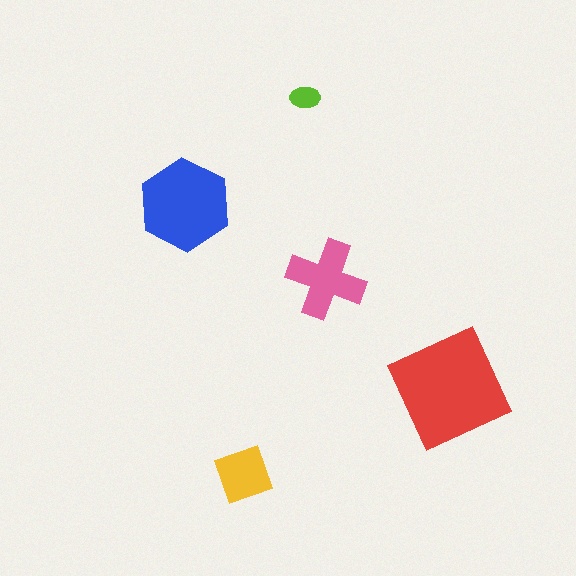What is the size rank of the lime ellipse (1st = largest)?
5th.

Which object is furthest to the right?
The red square is rightmost.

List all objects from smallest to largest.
The lime ellipse, the yellow diamond, the pink cross, the blue hexagon, the red square.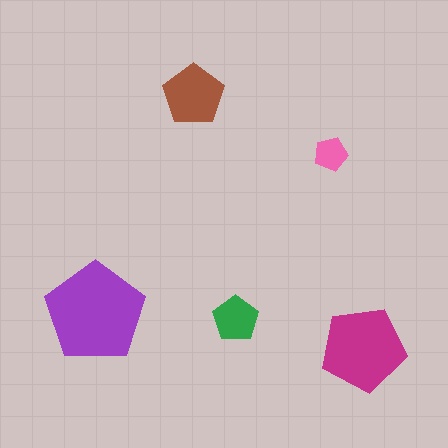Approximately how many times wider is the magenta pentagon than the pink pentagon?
About 2.5 times wider.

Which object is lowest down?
The magenta pentagon is bottommost.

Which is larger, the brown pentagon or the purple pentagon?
The purple one.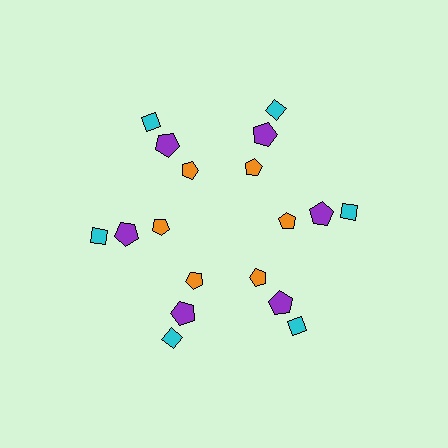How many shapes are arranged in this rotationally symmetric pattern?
There are 18 shapes, arranged in 6 groups of 3.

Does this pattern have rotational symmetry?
Yes, this pattern has 6-fold rotational symmetry. It looks the same after rotating 60 degrees around the center.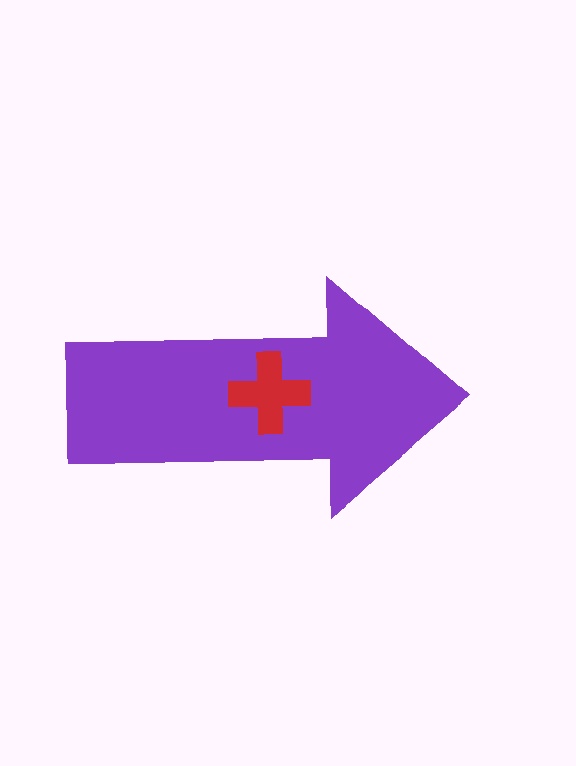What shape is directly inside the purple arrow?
The red cross.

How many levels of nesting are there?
2.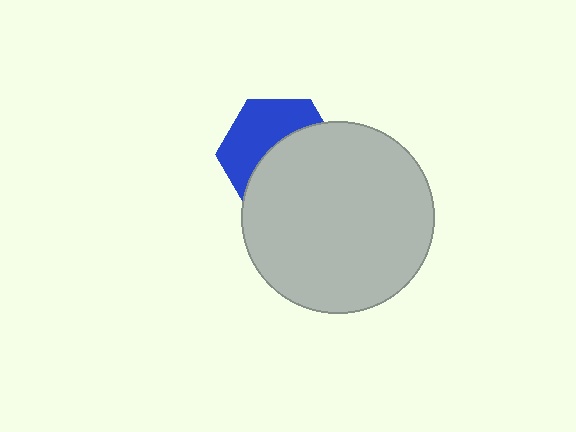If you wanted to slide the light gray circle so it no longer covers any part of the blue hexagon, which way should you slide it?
Slide it toward the lower-right — that is the most direct way to separate the two shapes.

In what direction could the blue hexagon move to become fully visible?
The blue hexagon could move toward the upper-left. That would shift it out from behind the light gray circle entirely.